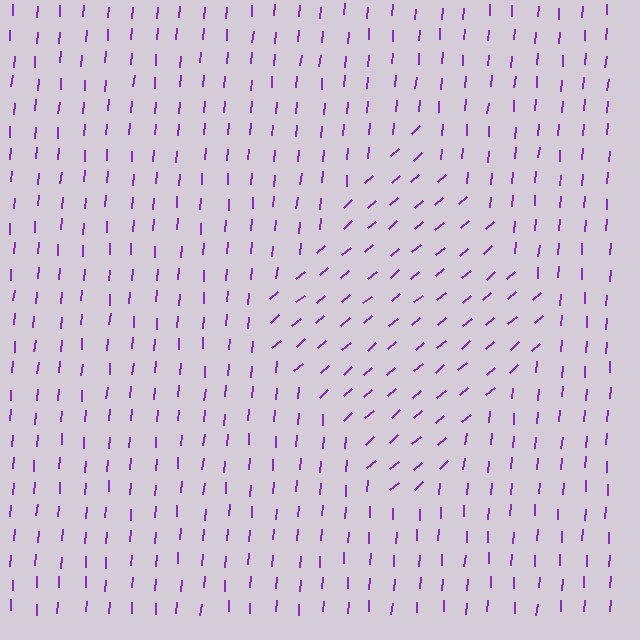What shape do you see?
I see a diamond.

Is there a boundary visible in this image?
Yes, there is a texture boundary formed by a change in line orientation.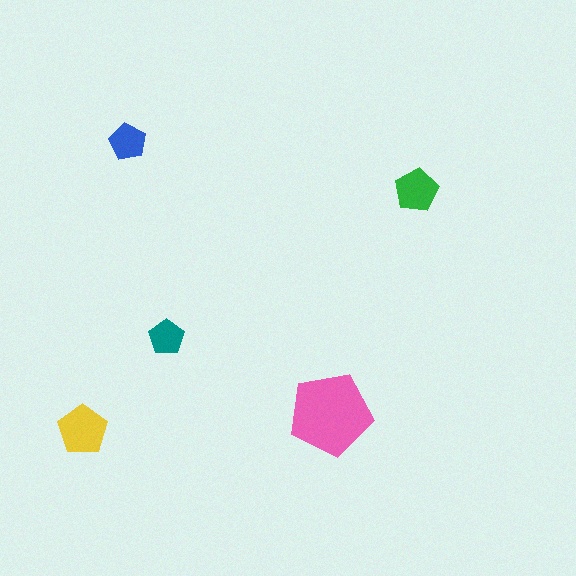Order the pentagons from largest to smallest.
the pink one, the yellow one, the green one, the blue one, the teal one.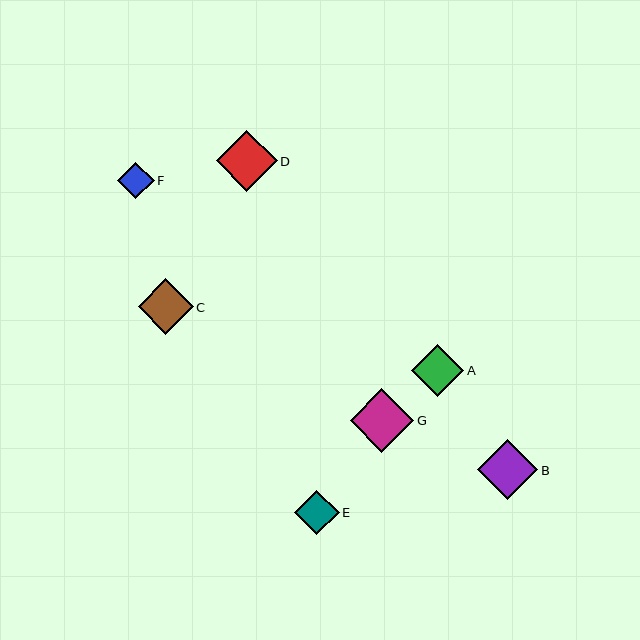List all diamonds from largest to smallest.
From largest to smallest: G, D, B, C, A, E, F.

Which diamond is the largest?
Diamond G is the largest with a size of approximately 64 pixels.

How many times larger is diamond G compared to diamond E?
Diamond G is approximately 1.4 times the size of diamond E.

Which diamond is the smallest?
Diamond F is the smallest with a size of approximately 37 pixels.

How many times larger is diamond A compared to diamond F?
Diamond A is approximately 1.4 times the size of diamond F.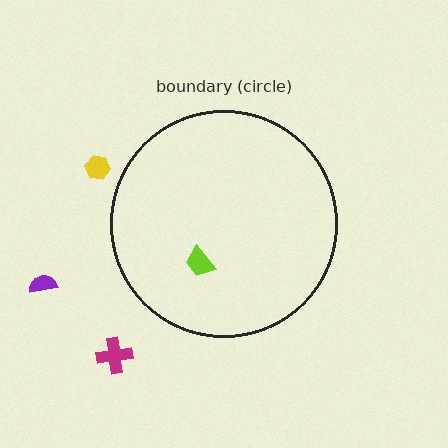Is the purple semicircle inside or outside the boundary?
Outside.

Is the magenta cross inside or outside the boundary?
Outside.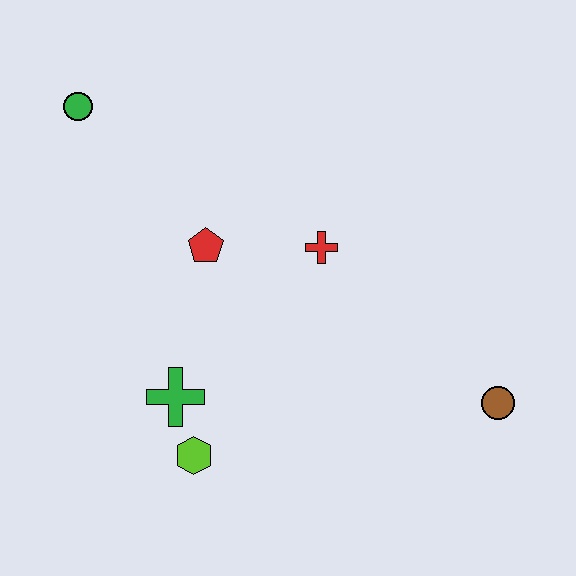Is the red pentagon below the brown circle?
No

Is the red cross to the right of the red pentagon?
Yes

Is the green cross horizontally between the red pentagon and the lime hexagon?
No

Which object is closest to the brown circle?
The red cross is closest to the brown circle.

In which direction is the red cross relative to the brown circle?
The red cross is to the left of the brown circle.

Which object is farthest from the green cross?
The brown circle is farthest from the green cross.